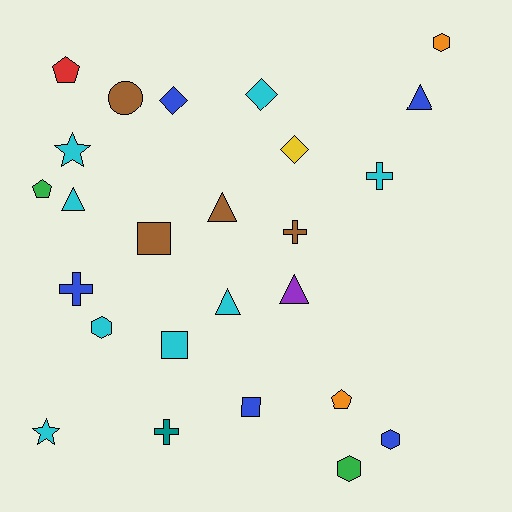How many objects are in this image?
There are 25 objects.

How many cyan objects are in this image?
There are 8 cyan objects.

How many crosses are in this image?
There are 4 crosses.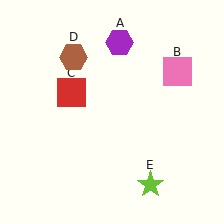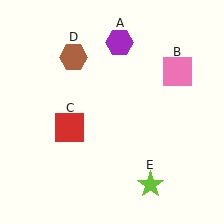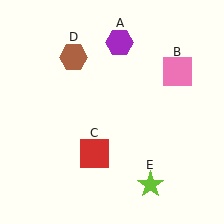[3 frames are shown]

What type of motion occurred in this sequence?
The red square (object C) rotated counterclockwise around the center of the scene.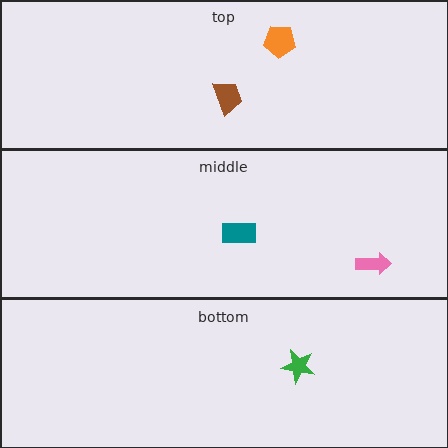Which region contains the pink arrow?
The middle region.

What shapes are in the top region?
The brown trapezoid, the orange pentagon.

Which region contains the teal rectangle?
The middle region.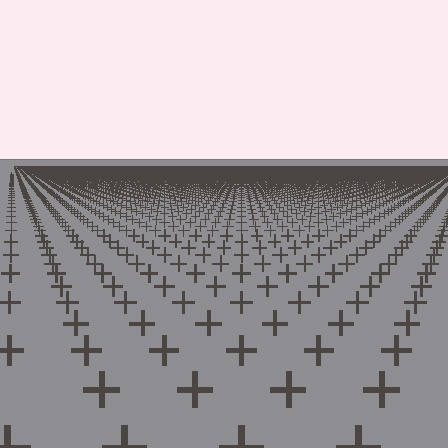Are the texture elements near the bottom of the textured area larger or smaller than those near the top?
Larger. Near the bottom, elements are closer to the viewer and appear at a bigger on-screen size.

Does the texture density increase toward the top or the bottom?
Density increases toward the top.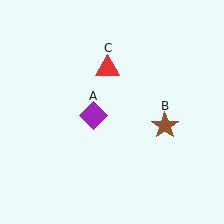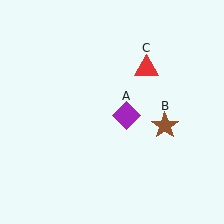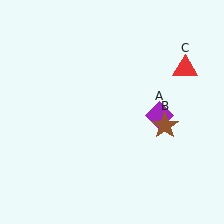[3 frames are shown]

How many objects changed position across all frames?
2 objects changed position: purple diamond (object A), red triangle (object C).